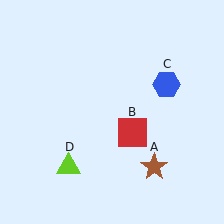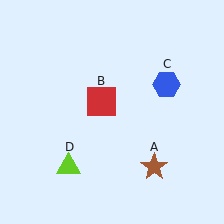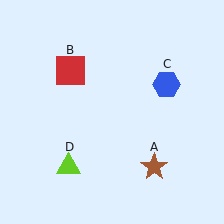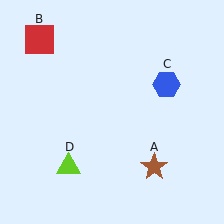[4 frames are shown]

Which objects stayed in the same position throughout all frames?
Brown star (object A) and blue hexagon (object C) and lime triangle (object D) remained stationary.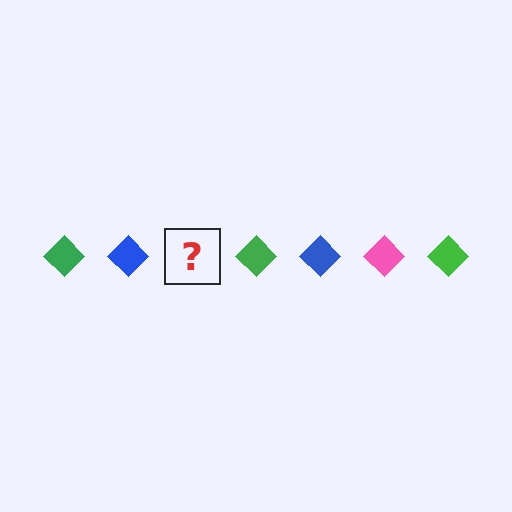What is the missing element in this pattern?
The missing element is a pink diamond.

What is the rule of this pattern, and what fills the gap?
The rule is that the pattern cycles through green, blue, pink diamonds. The gap should be filled with a pink diamond.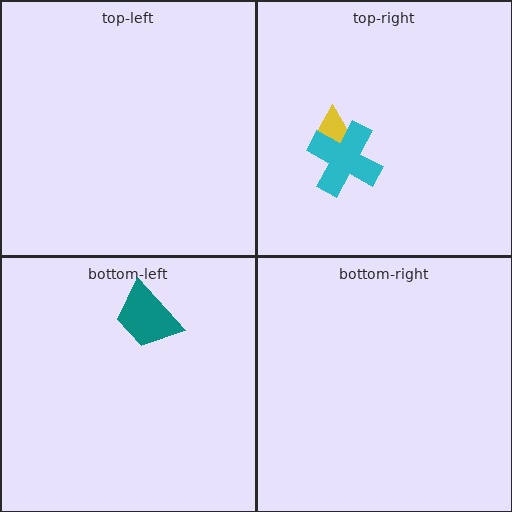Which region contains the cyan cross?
The top-right region.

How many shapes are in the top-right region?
2.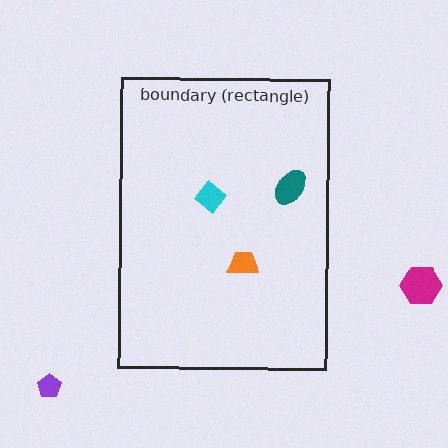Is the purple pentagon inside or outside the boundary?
Outside.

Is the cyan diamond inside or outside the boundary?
Inside.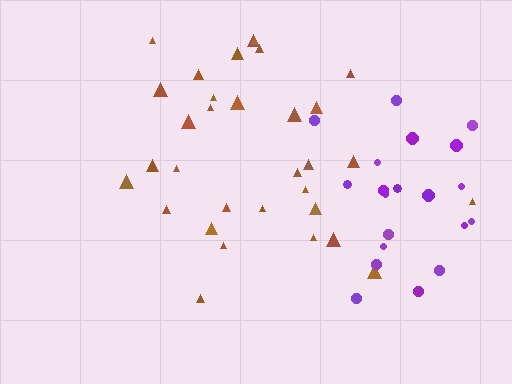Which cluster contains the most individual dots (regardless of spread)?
Brown (32).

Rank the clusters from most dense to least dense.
purple, brown.